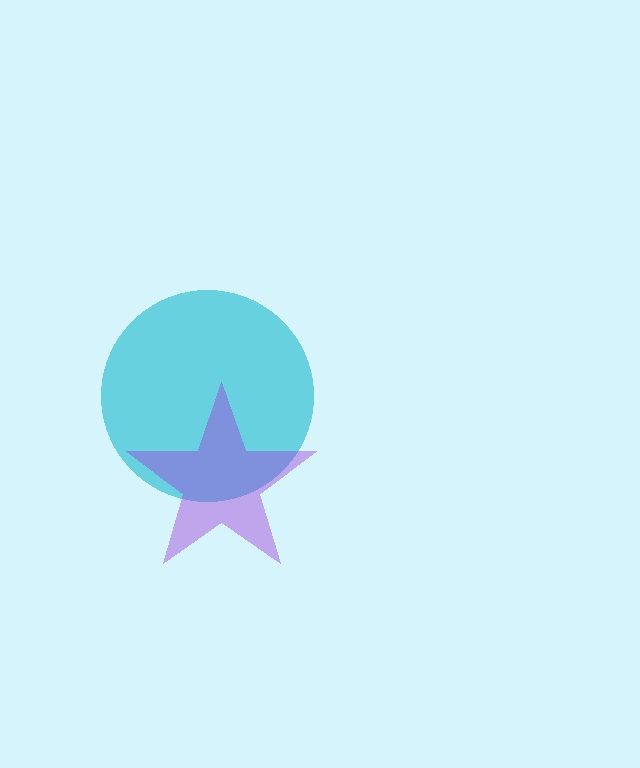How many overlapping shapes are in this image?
There are 2 overlapping shapes in the image.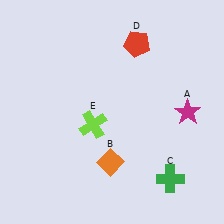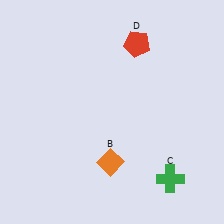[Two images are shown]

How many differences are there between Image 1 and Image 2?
There are 2 differences between the two images.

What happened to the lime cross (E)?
The lime cross (E) was removed in Image 2. It was in the bottom-left area of Image 1.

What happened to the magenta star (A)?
The magenta star (A) was removed in Image 2. It was in the bottom-right area of Image 1.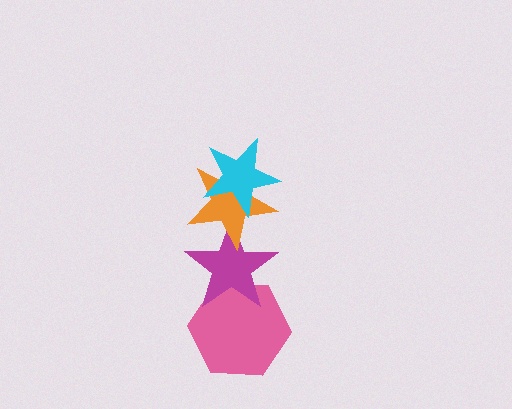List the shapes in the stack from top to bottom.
From top to bottom: the cyan star, the orange star, the magenta star, the pink hexagon.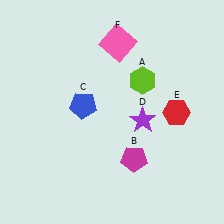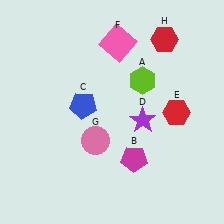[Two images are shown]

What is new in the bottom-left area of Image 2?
A pink circle (G) was added in the bottom-left area of Image 2.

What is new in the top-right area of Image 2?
A red hexagon (H) was added in the top-right area of Image 2.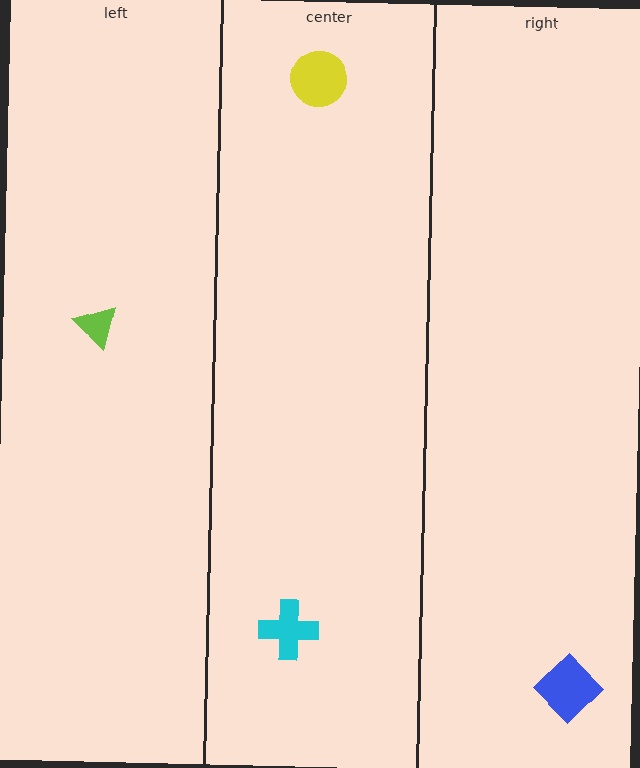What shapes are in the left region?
The lime triangle.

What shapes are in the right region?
The blue diamond.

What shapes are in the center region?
The cyan cross, the yellow circle.